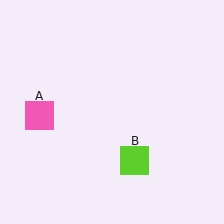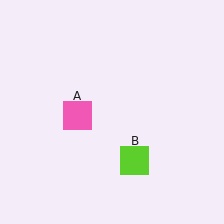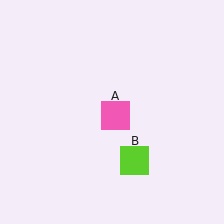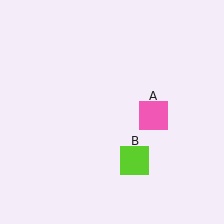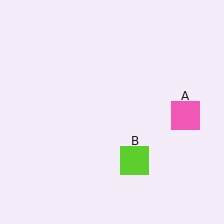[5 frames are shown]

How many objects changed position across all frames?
1 object changed position: pink square (object A).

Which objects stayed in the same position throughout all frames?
Lime square (object B) remained stationary.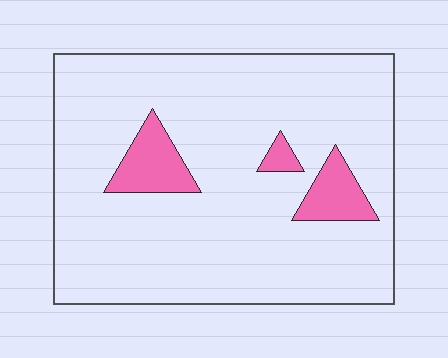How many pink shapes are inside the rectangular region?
3.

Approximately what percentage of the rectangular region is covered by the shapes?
Approximately 10%.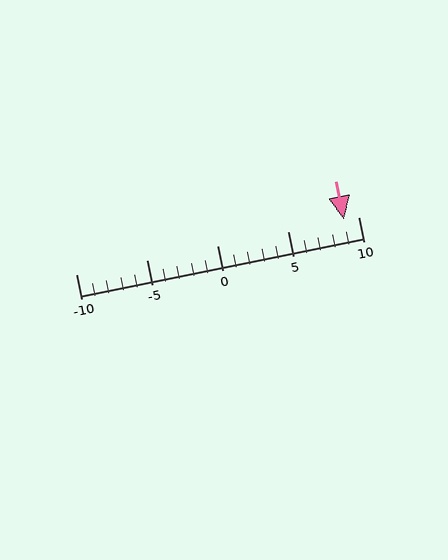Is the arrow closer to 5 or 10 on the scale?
The arrow is closer to 10.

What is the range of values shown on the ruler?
The ruler shows values from -10 to 10.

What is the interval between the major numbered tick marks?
The major tick marks are spaced 5 units apart.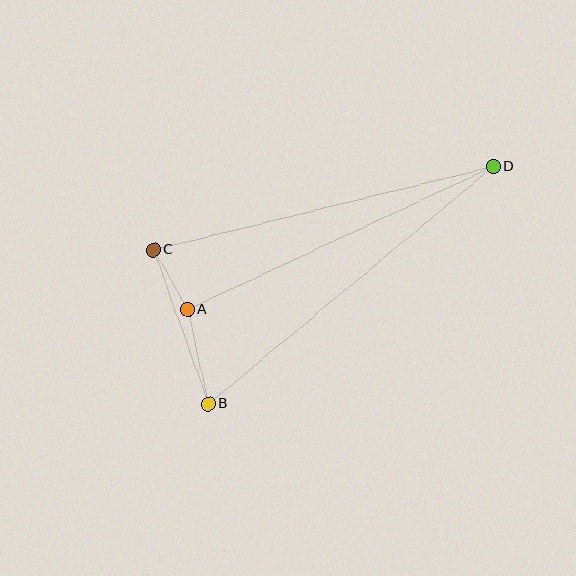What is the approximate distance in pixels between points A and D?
The distance between A and D is approximately 337 pixels.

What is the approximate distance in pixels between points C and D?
The distance between C and D is approximately 350 pixels.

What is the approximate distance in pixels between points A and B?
The distance between A and B is approximately 97 pixels.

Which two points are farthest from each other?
Points B and D are farthest from each other.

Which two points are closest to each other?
Points A and C are closest to each other.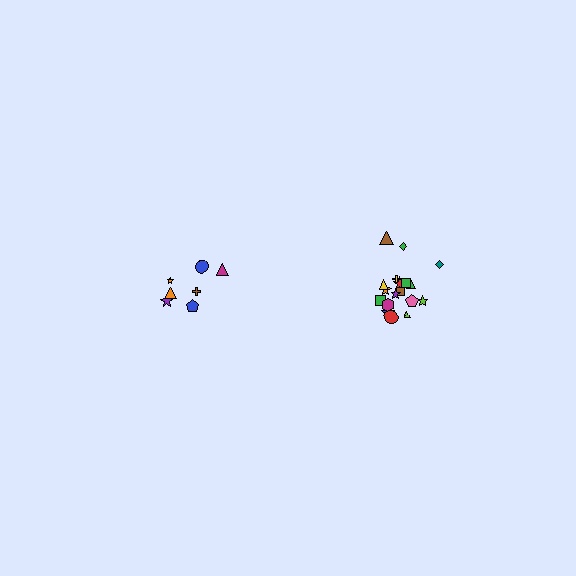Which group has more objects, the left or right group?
The right group.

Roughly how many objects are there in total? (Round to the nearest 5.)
Roughly 25 objects in total.